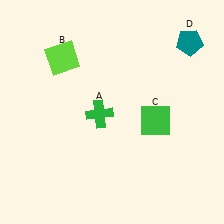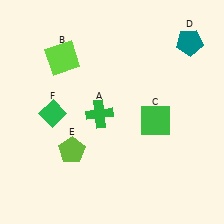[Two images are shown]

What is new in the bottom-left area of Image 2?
A green diamond (F) was added in the bottom-left area of Image 2.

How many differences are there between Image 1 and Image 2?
There are 2 differences between the two images.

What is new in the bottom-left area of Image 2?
A lime pentagon (E) was added in the bottom-left area of Image 2.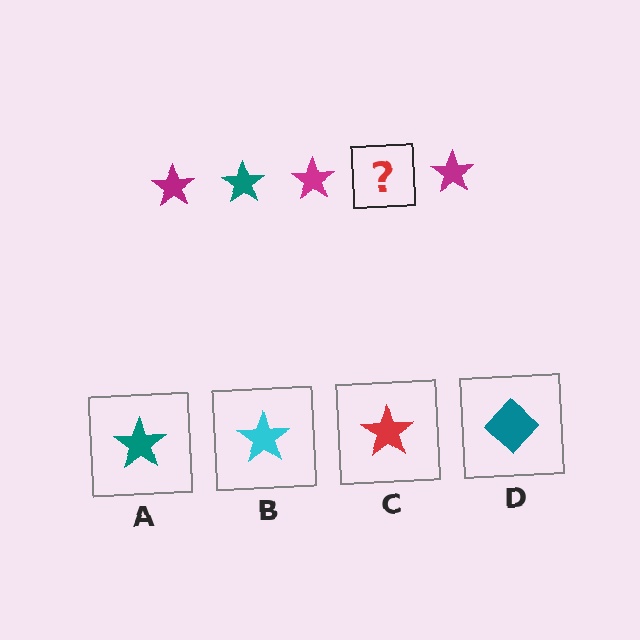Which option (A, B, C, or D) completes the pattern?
A.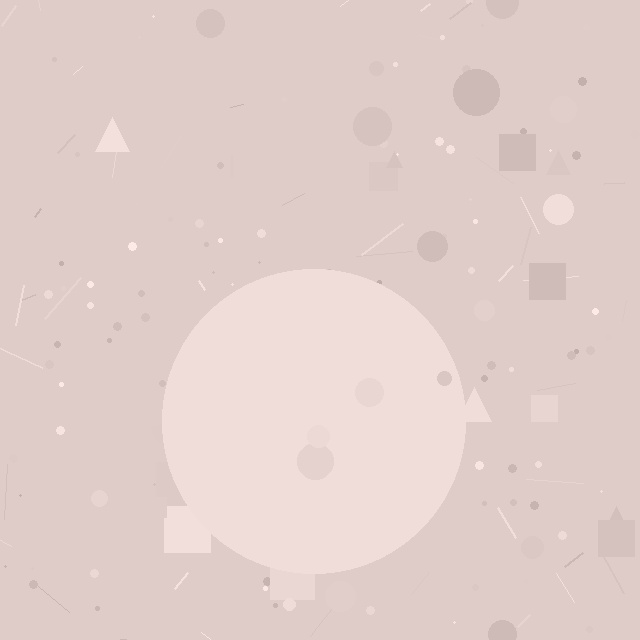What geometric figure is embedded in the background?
A circle is embedded in the background.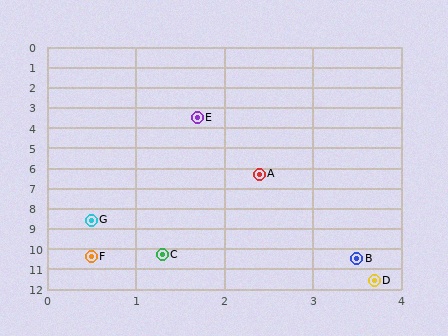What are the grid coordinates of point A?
Point A is at approximately (2.4, 6.3).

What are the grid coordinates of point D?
Point D is at approximately (3.7, 11.6).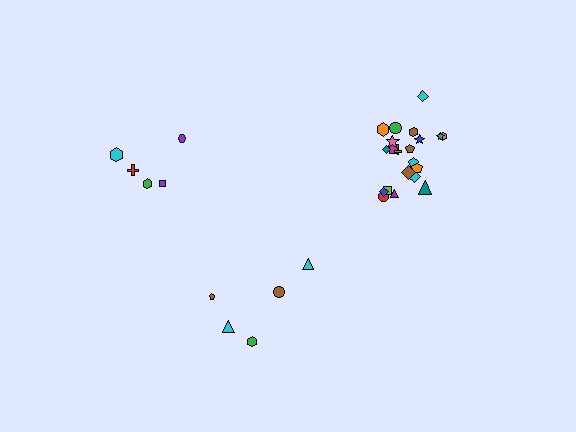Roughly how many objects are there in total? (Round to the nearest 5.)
Roughly 30 objects in total.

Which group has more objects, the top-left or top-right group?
The top-right group.